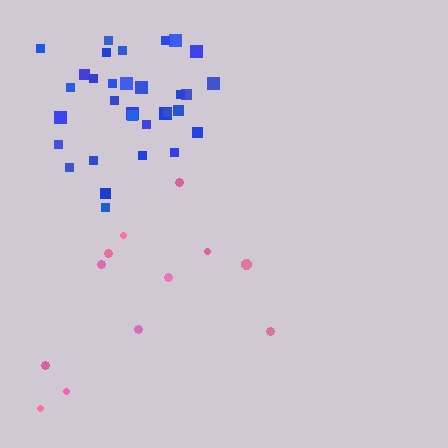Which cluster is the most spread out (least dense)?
Pink.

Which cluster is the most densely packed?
Blue.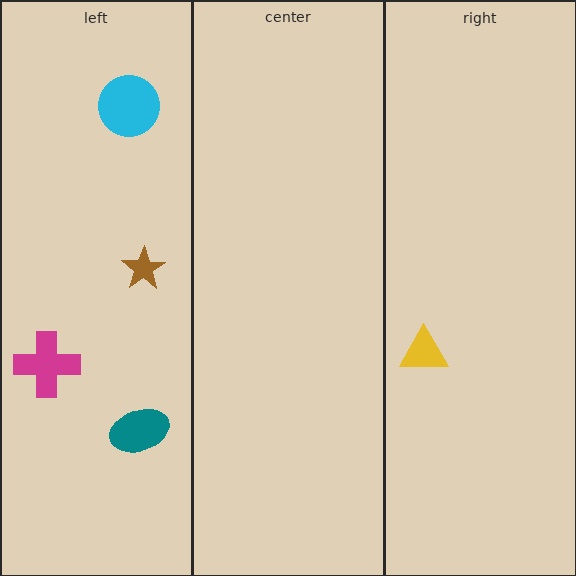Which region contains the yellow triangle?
The right region.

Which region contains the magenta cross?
The left region.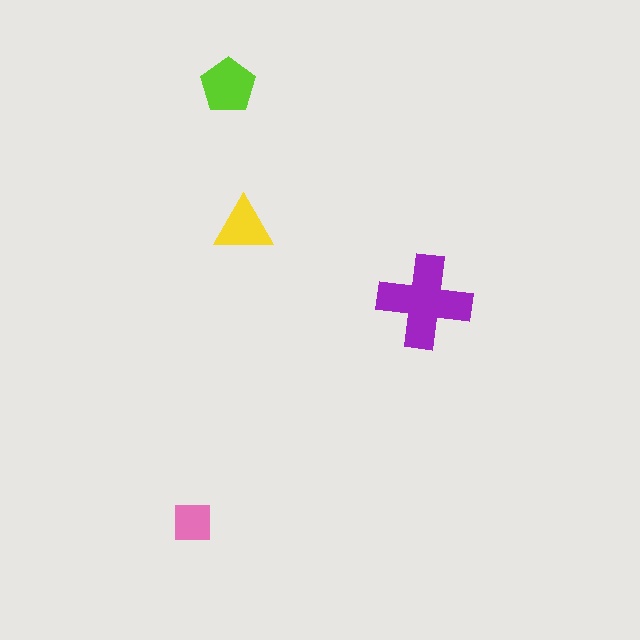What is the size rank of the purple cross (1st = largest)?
1st.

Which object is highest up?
The lime pentagon is topmost.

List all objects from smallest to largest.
The pink square, the yellow triangle, the lime pentagon, the purple cross.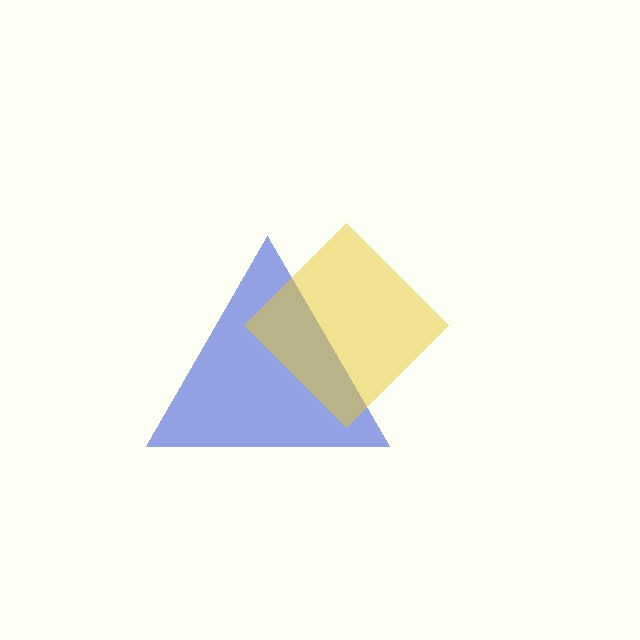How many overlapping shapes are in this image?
There are 2 overlapping shapes in the image.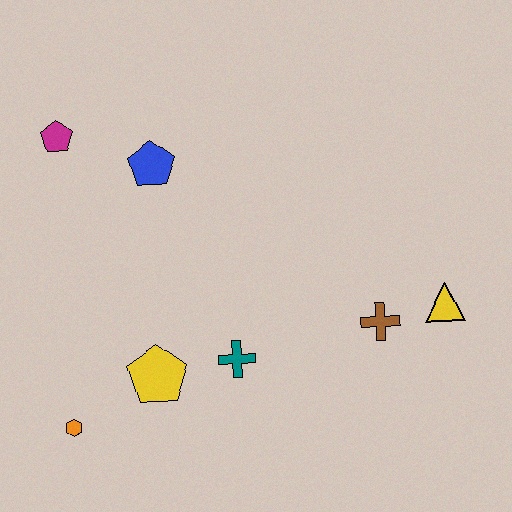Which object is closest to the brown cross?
The yellow triangle is closest to the brown cross.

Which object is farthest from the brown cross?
The magenta pentagon is farthest from the brown cross.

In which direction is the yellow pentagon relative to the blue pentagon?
The yellow pentagon is below the blue pentagon.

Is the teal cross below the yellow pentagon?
No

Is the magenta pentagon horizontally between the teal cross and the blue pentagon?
No